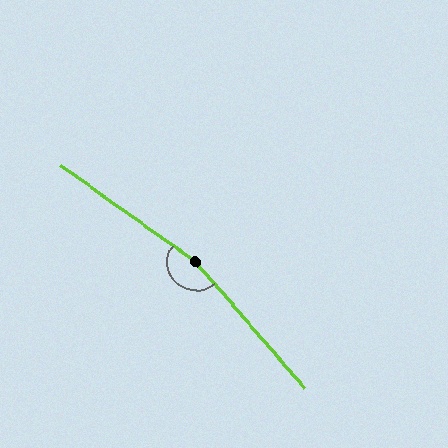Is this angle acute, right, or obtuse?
It is obtuse.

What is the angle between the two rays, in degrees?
Approximately 167 degrees.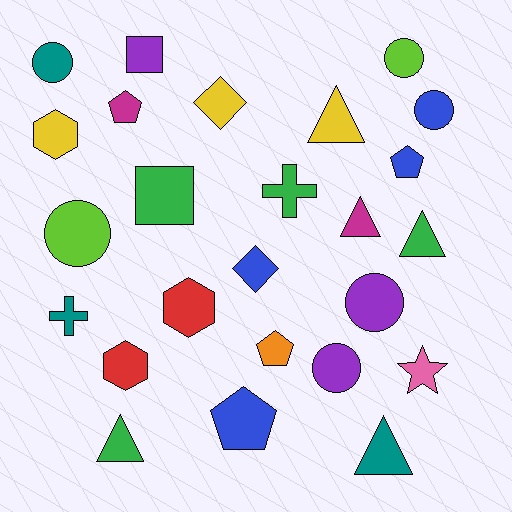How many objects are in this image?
There are 25 objects.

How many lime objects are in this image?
There are 2 lime objects.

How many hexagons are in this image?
There are 3 hexagons.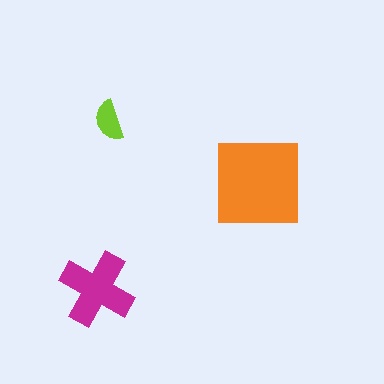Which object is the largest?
The orange square.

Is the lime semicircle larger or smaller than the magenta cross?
Smaller.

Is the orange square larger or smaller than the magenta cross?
Larger.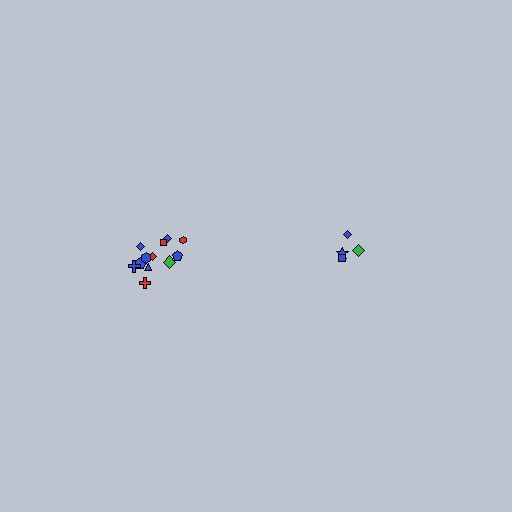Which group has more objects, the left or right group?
The left group.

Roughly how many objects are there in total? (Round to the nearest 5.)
Roughly 15 objects in total.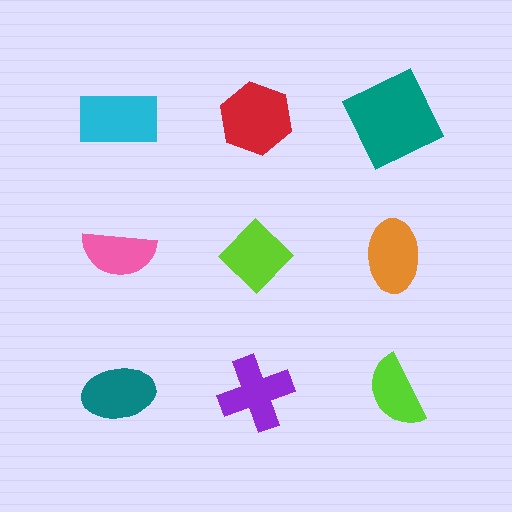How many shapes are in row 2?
3 shapes.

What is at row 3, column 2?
A purple cross.